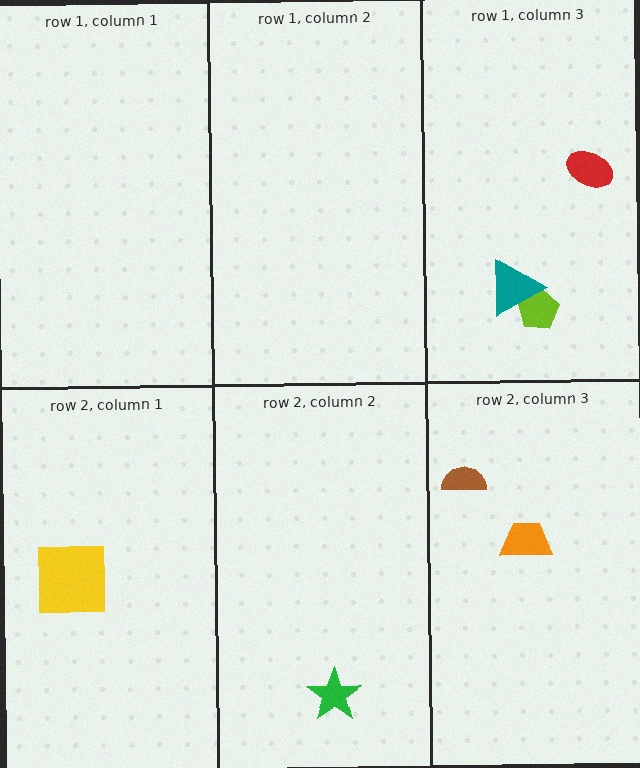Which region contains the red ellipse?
The row 1, column 3 region.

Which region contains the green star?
The row 2, column 2 region.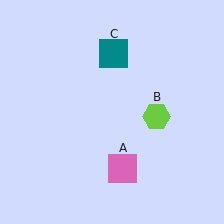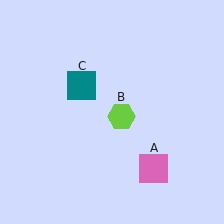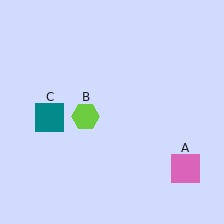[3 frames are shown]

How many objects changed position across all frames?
3 objects changed position: pink square (object A), lime hexagon (object B), teal square (object C).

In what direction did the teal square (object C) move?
The teal square (object C) moved down and to the left.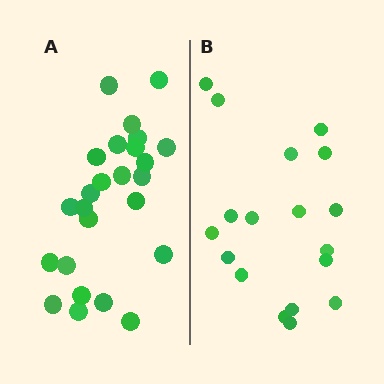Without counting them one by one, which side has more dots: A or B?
Region A (the left region) has more dots.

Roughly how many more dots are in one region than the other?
Region A has roughly 8 or so more dots than region B.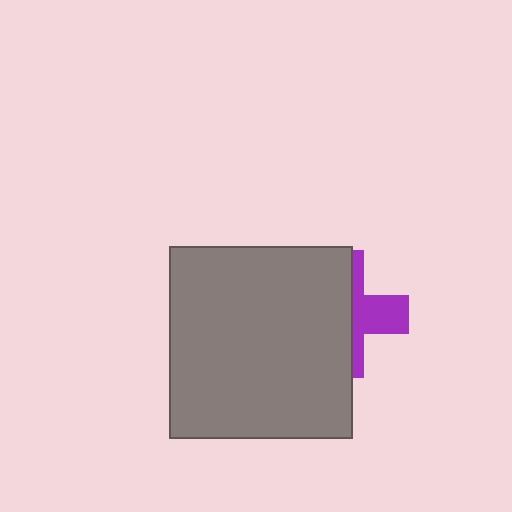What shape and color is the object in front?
The object in front is a gray rectangle.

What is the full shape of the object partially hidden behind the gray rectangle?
The partially hidden object is a purple cross.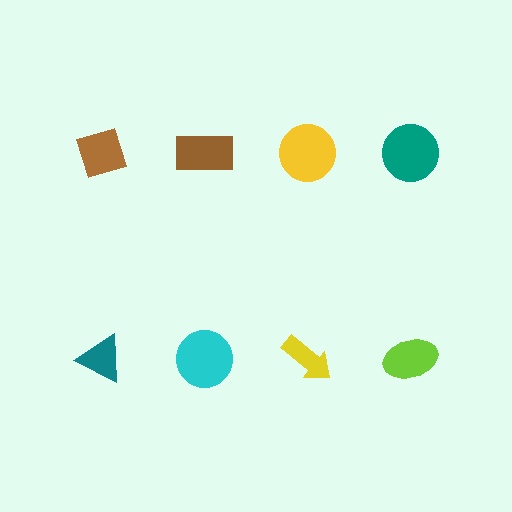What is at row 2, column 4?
A lime ellipse.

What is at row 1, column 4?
A teal circle.